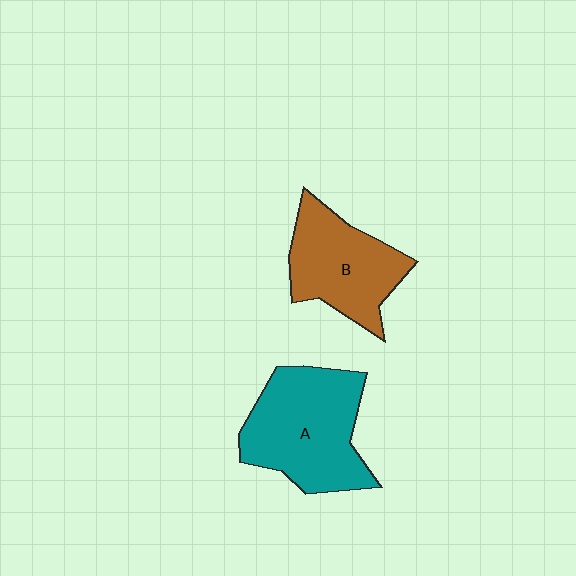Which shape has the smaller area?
Shape B (brown).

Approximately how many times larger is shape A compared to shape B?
Approximately 1.3 times.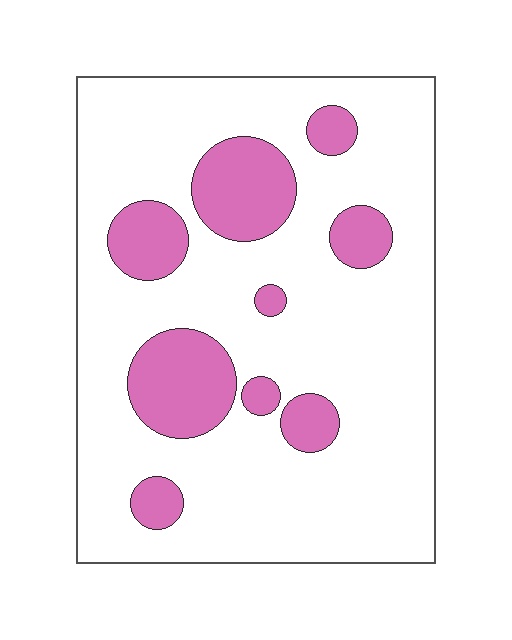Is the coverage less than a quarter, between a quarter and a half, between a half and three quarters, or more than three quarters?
Less than a quarter.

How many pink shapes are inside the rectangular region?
9.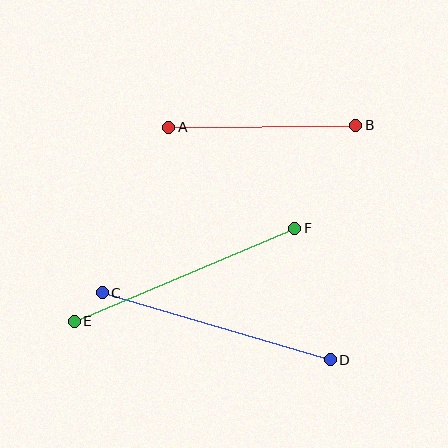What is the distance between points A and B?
The distance is approximately 187 pixels.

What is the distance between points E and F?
The distance is approximately 239 pixels.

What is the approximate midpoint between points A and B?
The midpoint is at approximately (262, 126) pixels.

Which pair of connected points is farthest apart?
Points E and F are farthest apart.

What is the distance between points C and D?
The distance is approximately 238 pixels.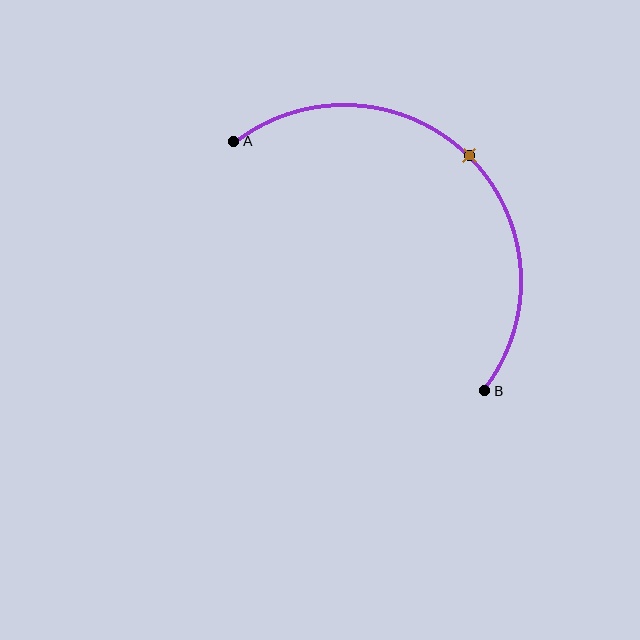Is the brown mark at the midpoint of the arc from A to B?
Yes. The brown mark lies on the arc at equal arc-length from both A and B — it is the arc midpoint.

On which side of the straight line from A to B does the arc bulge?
The arc bulges above and to the right of the straight line connecting A and B.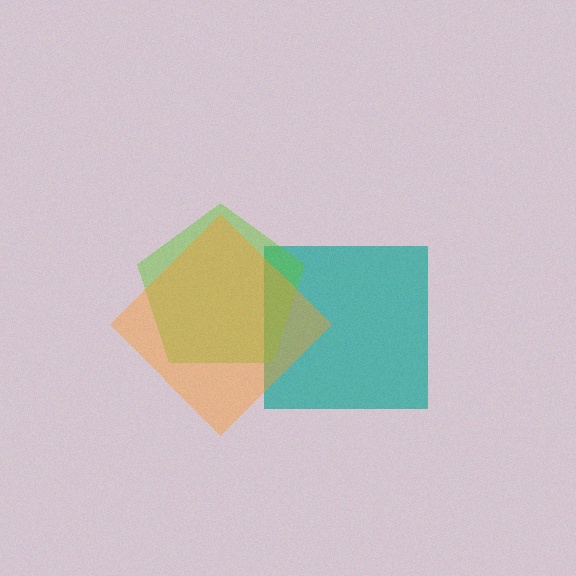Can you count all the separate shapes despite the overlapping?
Yes, there are 3 separate shapes.